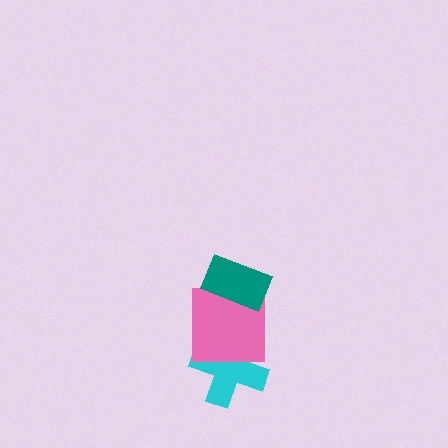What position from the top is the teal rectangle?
The teal rectangle is 1st from the top.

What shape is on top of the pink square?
The teal rectangle is on top of the pink square.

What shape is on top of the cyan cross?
The pink square is on top of the cyan cross.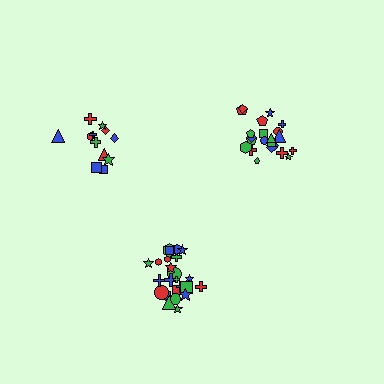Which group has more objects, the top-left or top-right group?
The top-right group.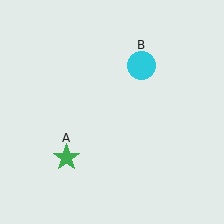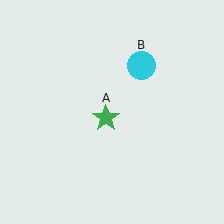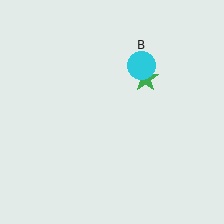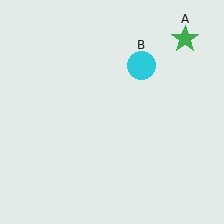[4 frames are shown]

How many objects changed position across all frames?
1 object changed position: green star (object A).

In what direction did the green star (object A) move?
The green star (object A) moved up and to the right.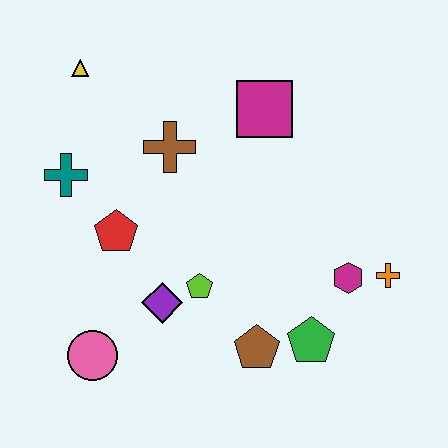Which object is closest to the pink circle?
The purple diamond is closest to the pink circle.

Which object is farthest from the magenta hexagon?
The yellow triangle is farthest from the magenta hexagon.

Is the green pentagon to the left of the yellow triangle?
No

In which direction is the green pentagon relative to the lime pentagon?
The green pentagon is to the right of the lime pentagon.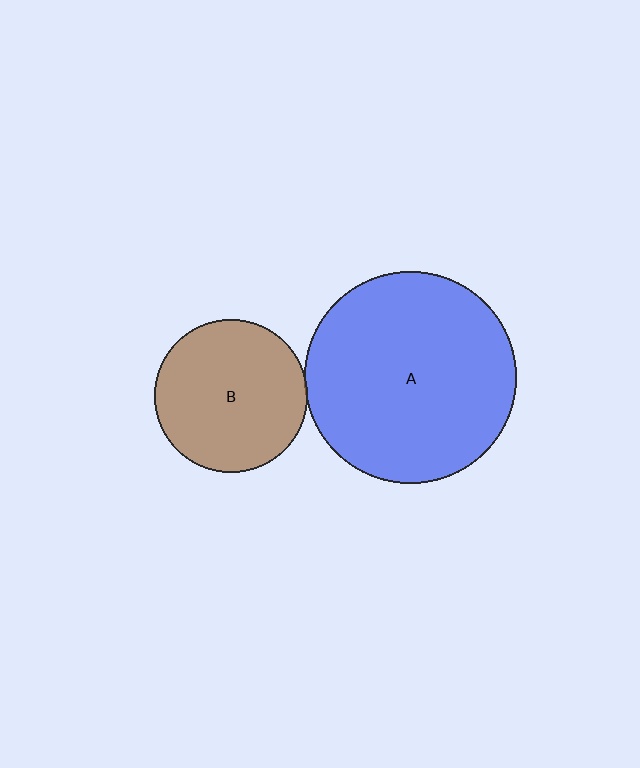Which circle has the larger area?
Circle A (blue).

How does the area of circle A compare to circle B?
Approximately 1.9 times.